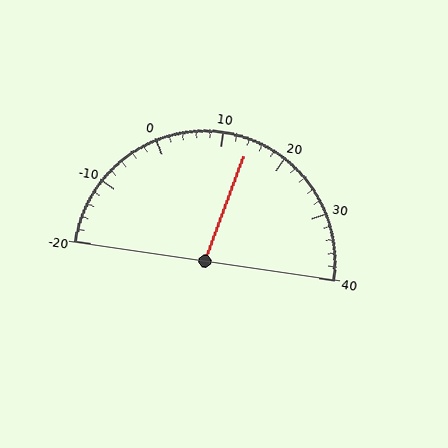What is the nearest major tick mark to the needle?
The nearest major tick mark is 10.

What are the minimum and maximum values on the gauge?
The gauge ranges from -20 to 40.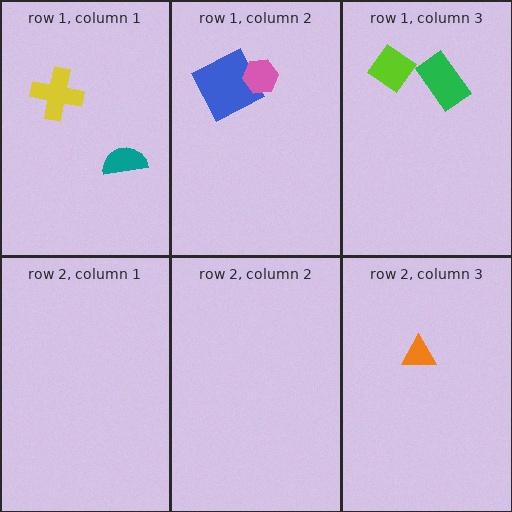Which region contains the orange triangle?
The row 2, column 3 region.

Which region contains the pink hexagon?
The row 1, column 2 region.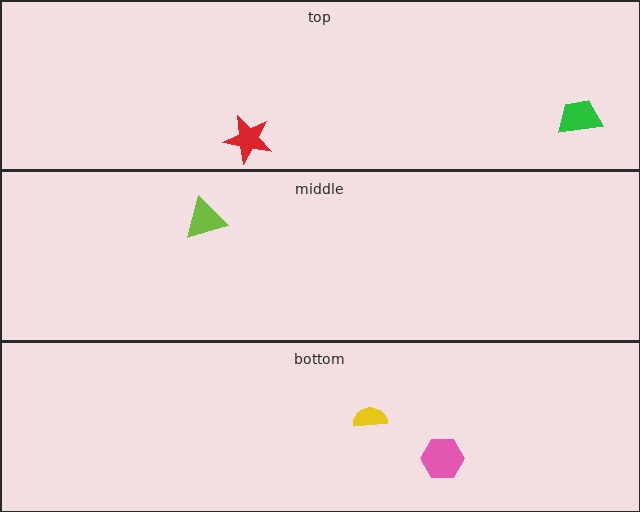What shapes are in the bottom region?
The yellow semicircle, the pink hexagon.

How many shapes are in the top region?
2.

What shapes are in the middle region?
The lime triangle.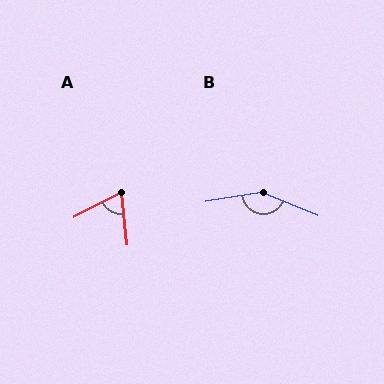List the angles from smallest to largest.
A (69°), B (149°).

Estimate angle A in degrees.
Approximately 69 degrees.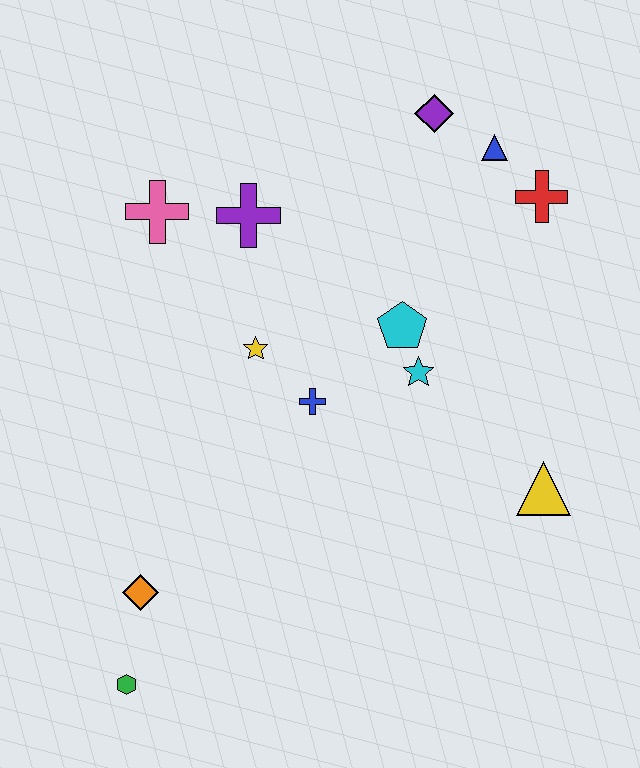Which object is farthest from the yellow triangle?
The pink cross is farthest from the yellow triangle.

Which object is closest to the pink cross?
The purple cross is closest to the pink cross.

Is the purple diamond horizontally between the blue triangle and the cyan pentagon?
Yes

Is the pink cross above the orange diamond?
Yes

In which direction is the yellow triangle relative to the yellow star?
The yellow triangle is to the right of the yellow star.